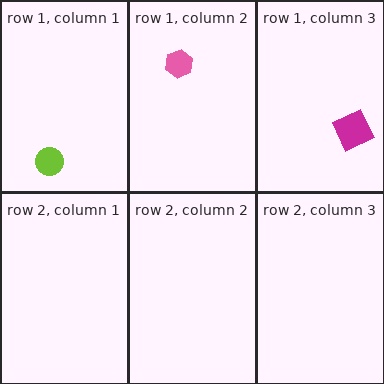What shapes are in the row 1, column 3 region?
The magenta diamond.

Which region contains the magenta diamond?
The row 1, column 3 region.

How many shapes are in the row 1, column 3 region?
1.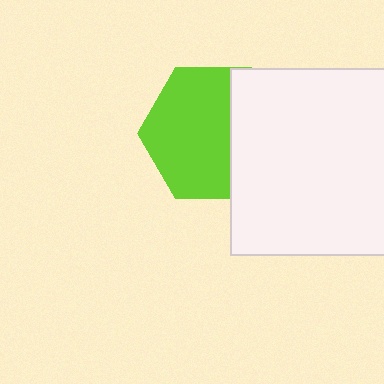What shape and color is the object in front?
The object in front is a white square.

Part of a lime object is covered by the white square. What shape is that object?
It is a hexagon.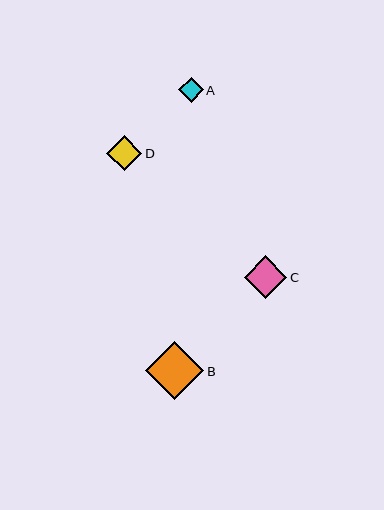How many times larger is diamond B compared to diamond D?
Diamond B is approximately 1.6 times the size of diamond D.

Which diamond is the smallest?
Diamond A is the smallest with a size of approximately 25 pixels.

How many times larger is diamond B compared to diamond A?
Diamond B is approximately 2.3 times the size of diamond A.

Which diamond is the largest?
Diamond B is the largest with a size of approximately 58 pixels.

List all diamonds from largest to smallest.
From largest to smallest: B, C, D, A.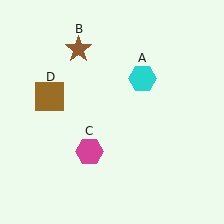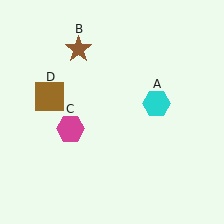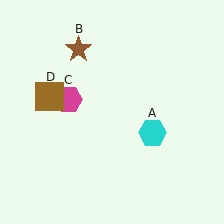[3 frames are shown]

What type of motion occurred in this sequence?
The cyan hexagon (object A), magenta hexagon (object C) rotated clockwise around the center of the scene.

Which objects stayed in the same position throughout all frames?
Brown star (object B) and brown square (object D) remained stationary.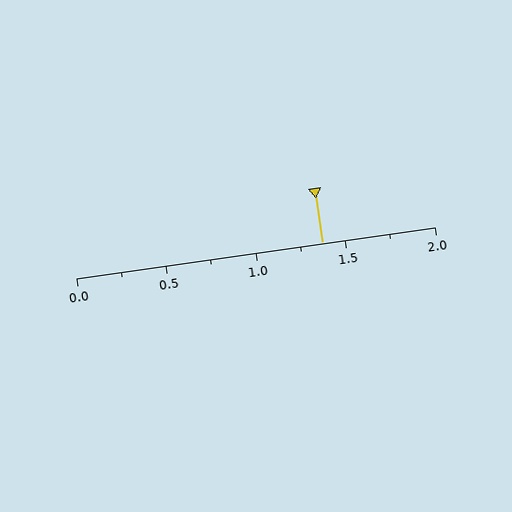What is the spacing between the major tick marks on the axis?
The major ticks are spaced 0.5 apart.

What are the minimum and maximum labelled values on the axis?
The axis runs from 0.0 to 2.0.